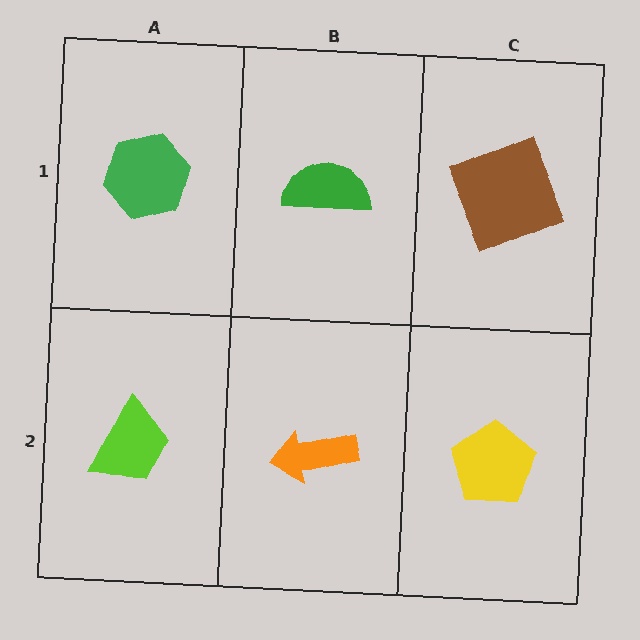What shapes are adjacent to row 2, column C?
A brown square (row 1, column C), an orange arrow (row 2, column B).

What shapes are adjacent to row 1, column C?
A yellow pentagon (row 2, column C), a green semicircle (row 1, column B).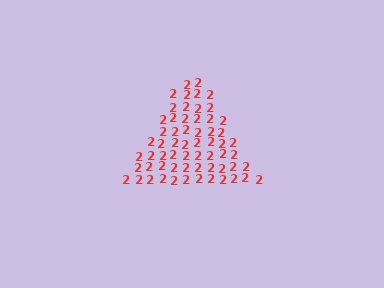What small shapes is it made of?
It is made of small digit 2's.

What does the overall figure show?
The overall figure shows a triangle.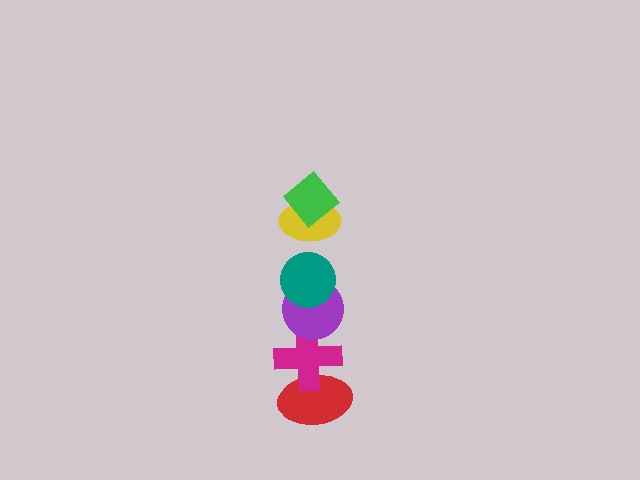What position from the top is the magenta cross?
The magenta cross is 5th from the top.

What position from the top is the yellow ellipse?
The yellow ellipse is 2nd from the top.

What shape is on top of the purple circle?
The teal circle is on top of the purple circle.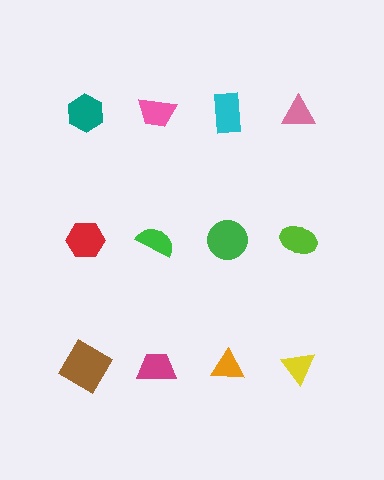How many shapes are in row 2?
4 shapes.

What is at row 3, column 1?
A brown diamond.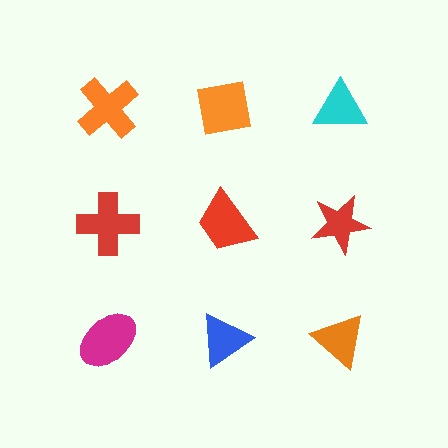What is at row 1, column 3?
A cyan triangle.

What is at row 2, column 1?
A red cross.